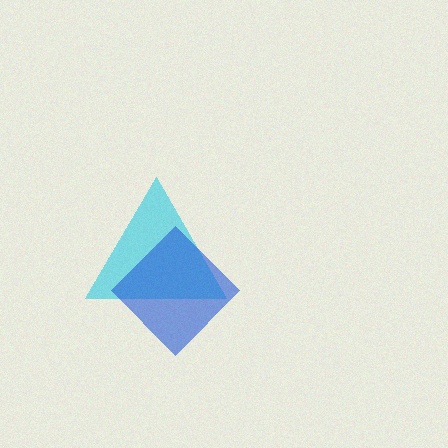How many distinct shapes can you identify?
There are 2 distinct shapes: a cyan triangle, a blue diamond.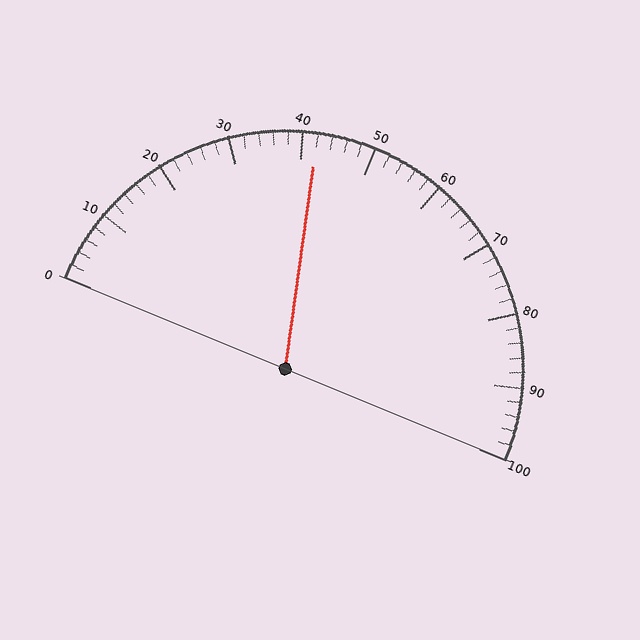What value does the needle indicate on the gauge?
The needle indicates approximately 42.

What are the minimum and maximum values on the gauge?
The gauge ranges from 0 to 100.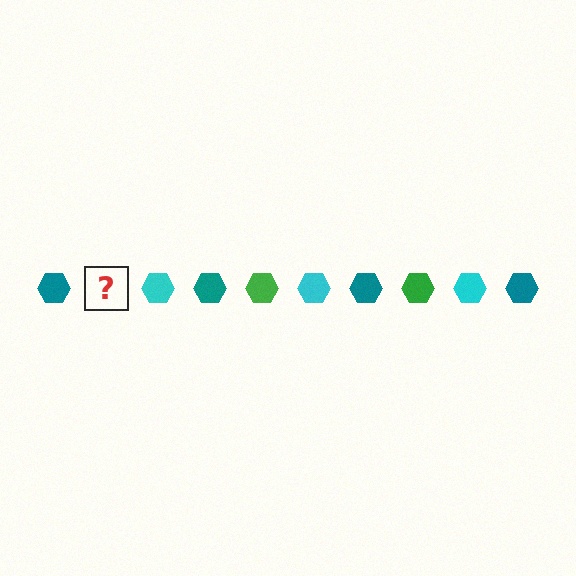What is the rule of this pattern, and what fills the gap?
The rule is that the pattern cycles through teal, green, cyan hexagons. The gap should be filled with a green hexagon.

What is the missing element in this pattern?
The missing element is a green hexagon.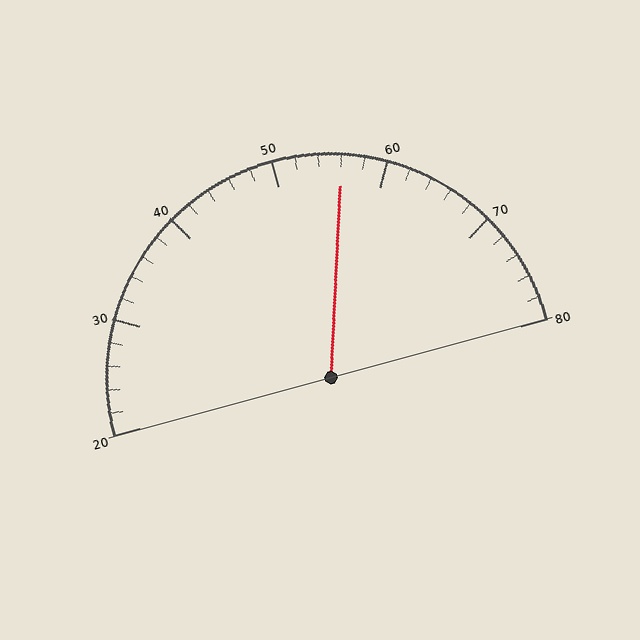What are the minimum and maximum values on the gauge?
The gauge ranges from 20 to 80.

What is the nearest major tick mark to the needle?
The nearest major tick mark is 60.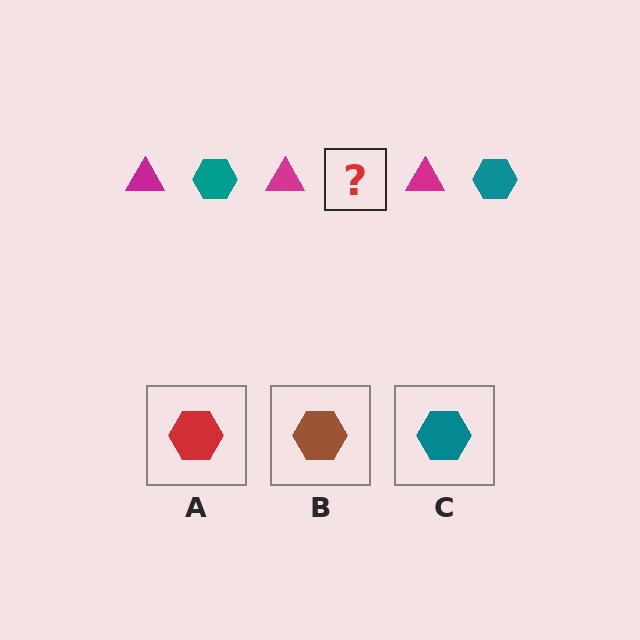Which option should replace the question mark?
Option C.